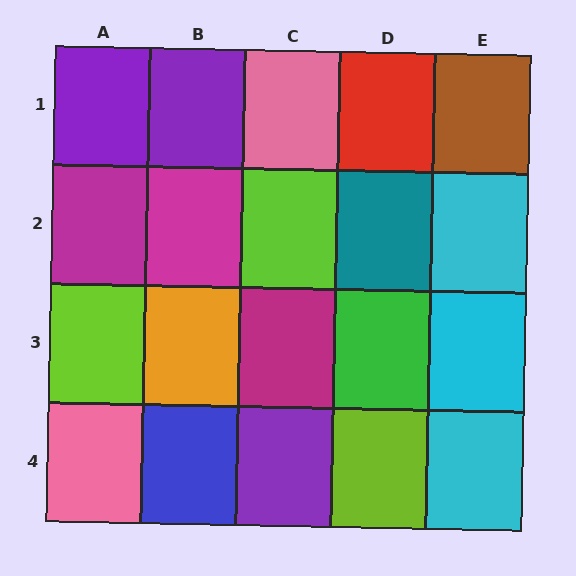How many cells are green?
1 cell is green.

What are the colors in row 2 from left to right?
Magenta, magenta, lime, teal, cyan.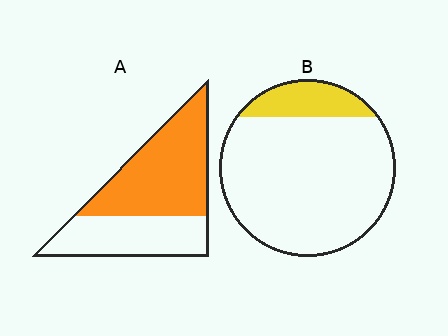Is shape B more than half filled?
No.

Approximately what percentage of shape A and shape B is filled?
A is approximately 60% and B is approximately 15%.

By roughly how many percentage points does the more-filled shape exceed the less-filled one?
By roughly 45 percentage points (A over B).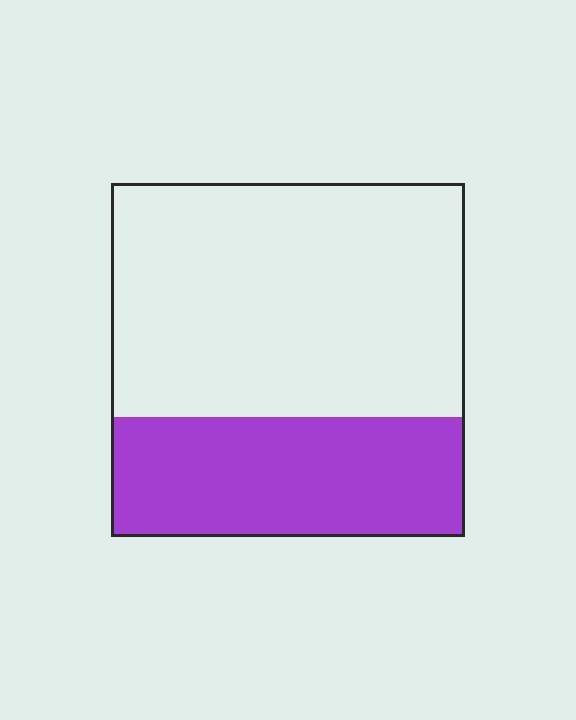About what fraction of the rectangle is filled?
About one third (1/3).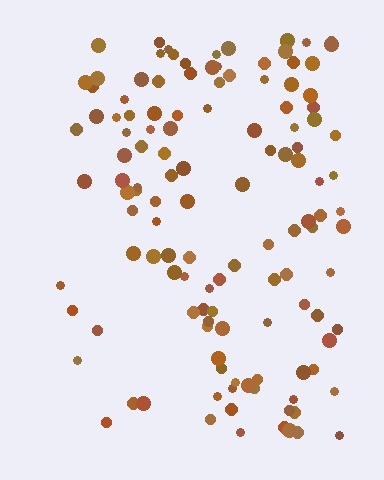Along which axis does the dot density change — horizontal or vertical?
Horizontal.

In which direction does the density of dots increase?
From left to right, with the right side densest.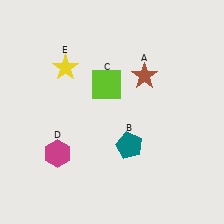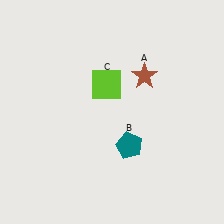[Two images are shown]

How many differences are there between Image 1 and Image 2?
There are 2 differences between the two images.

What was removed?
The magenta hexagon (D), the yellow star (E) were removed in Image 2.